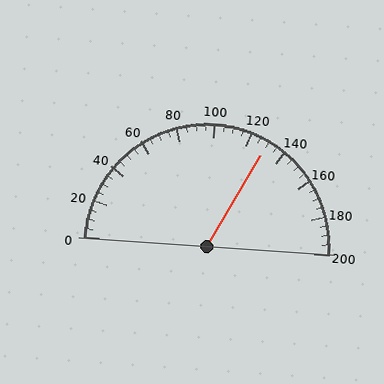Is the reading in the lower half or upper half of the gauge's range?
The reading is in the upper half of the range (0 to 200).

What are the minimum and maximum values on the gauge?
The gauge ranges from 0 to 200.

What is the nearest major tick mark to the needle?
The nearest major tick mark is 120.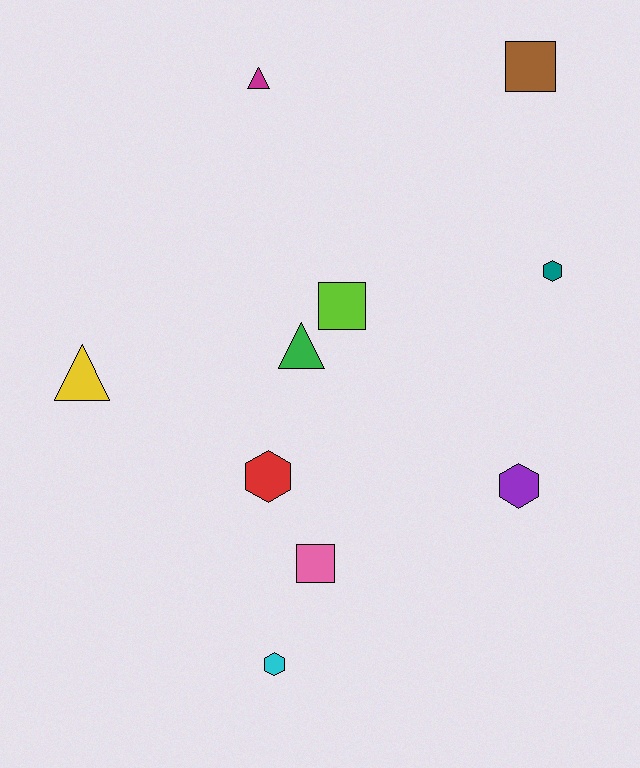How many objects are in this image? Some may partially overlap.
There are 10 objects.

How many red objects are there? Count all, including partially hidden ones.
There is 1 red object.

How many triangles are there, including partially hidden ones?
There are 3 triangles.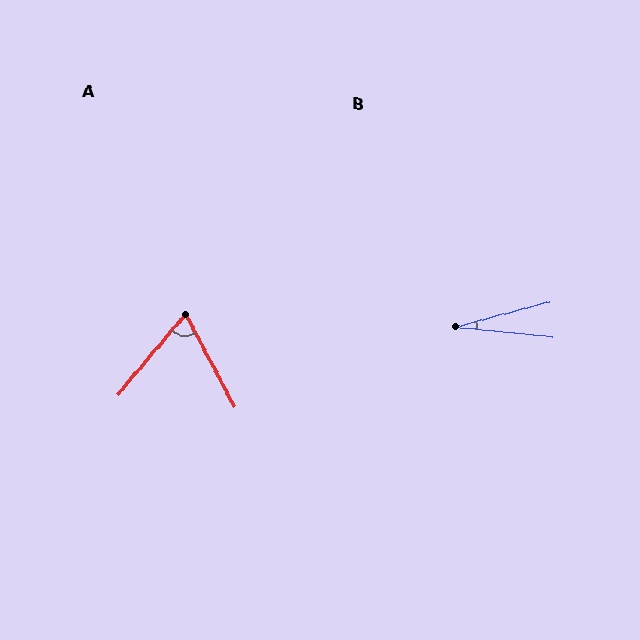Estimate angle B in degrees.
Approximately 21 degrees.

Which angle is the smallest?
B, at approximately 21 degrees.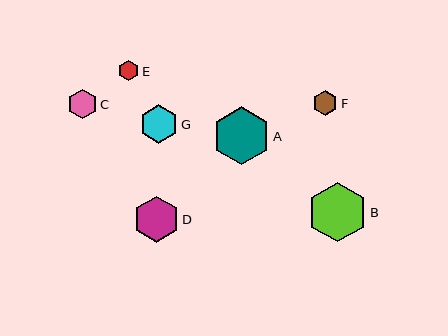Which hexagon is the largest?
Hexagon B is the largest with a size of approximately 59 pixels.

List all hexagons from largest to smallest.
From largest to smallest: B, A, D, G, C, F, E.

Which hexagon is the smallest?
Hexagon E is the smallest with a size of approximately 20 pixels.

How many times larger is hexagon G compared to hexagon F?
Hexagon G is approximately 1.6 times the size of hexagon F.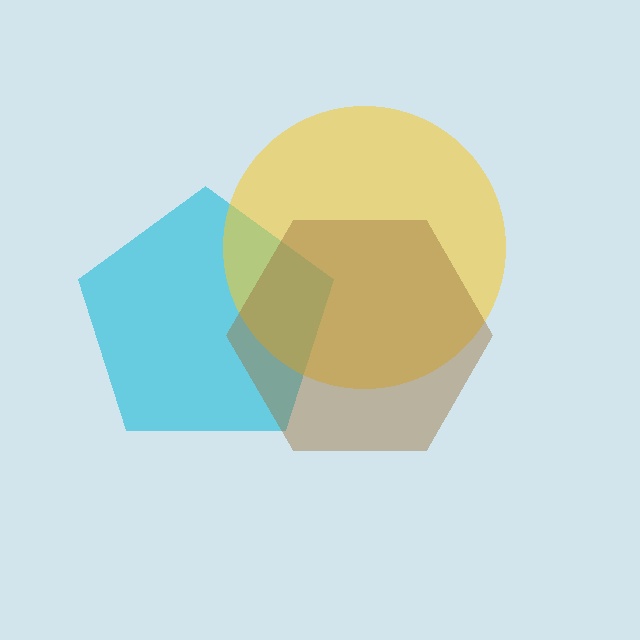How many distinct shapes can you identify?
There are 3 distinct shapes: a cyan pentagon, a yellow circle, a brown hexagon.